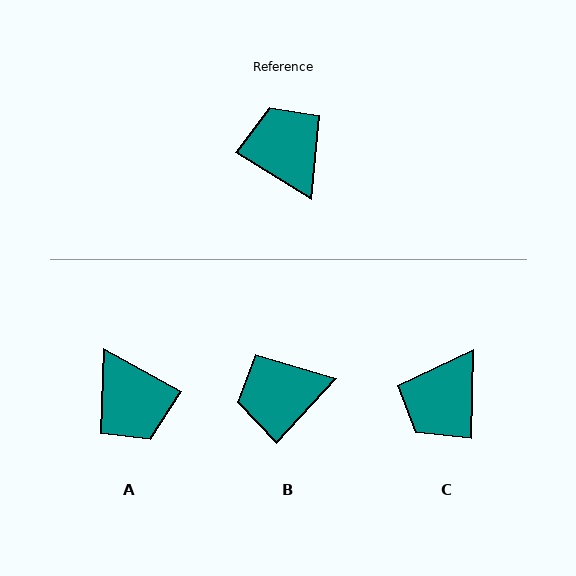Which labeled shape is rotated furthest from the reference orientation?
A, about 177 degrees away.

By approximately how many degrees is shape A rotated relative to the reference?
Approximately 177 degrees clockwise.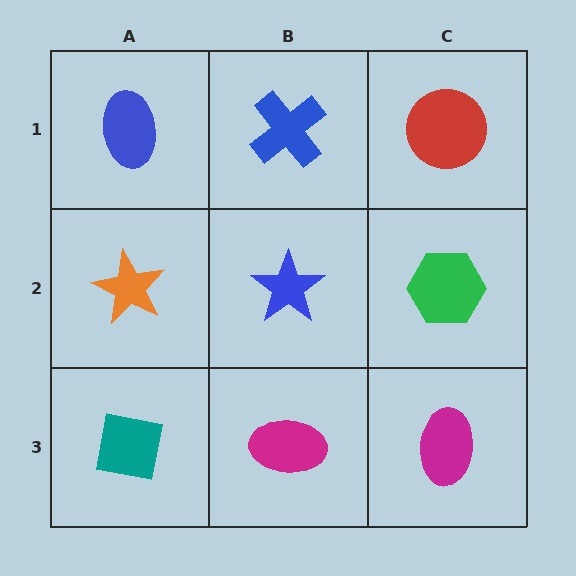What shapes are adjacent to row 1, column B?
A blue star (row 2, column B), a blue ellipse (row 1, column A), a red circle (row 1, column C).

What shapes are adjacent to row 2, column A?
A blue ellipse (row 1, column A), a teal square (row 3, column A), a blue star (row 2, column B).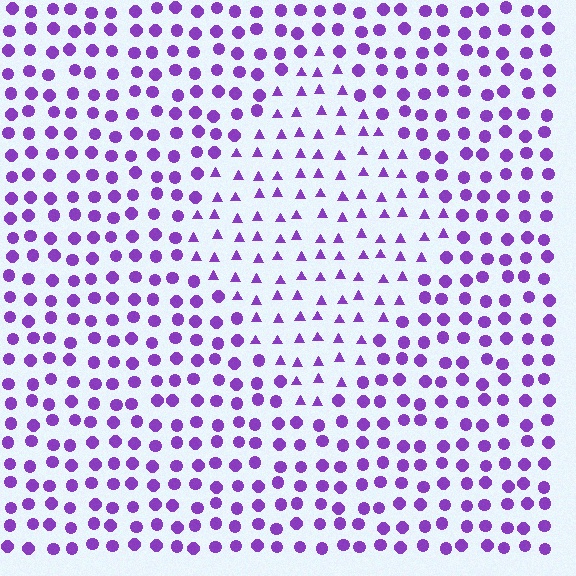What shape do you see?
I see a diamond.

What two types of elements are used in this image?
The image uses triangles inside the diamond region and circles outside it.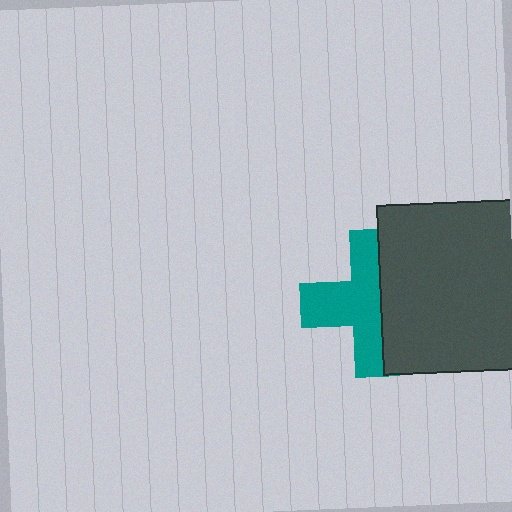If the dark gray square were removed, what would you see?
You would see the complete teal cross.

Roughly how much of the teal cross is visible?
About half of it is visible (roughly 57%).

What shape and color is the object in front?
The object in front is a dark gray square.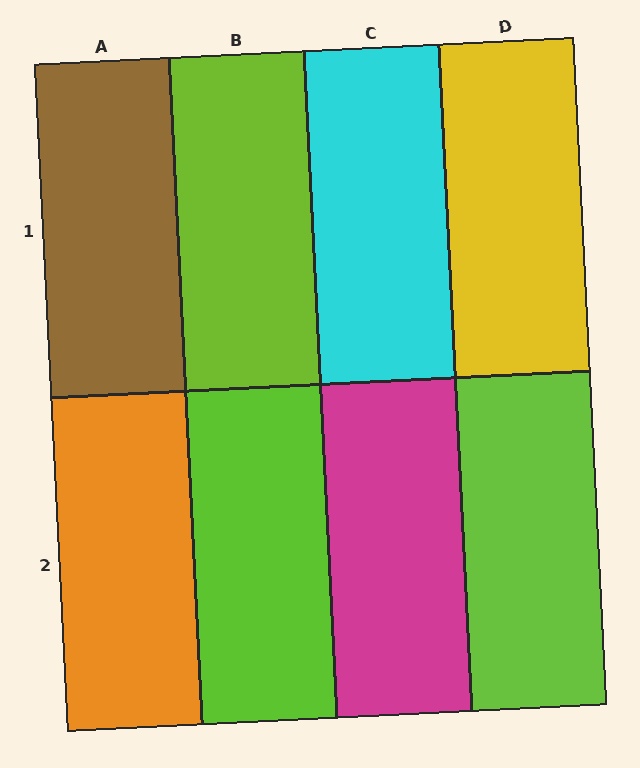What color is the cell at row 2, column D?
Lime.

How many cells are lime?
3 cells are lime.